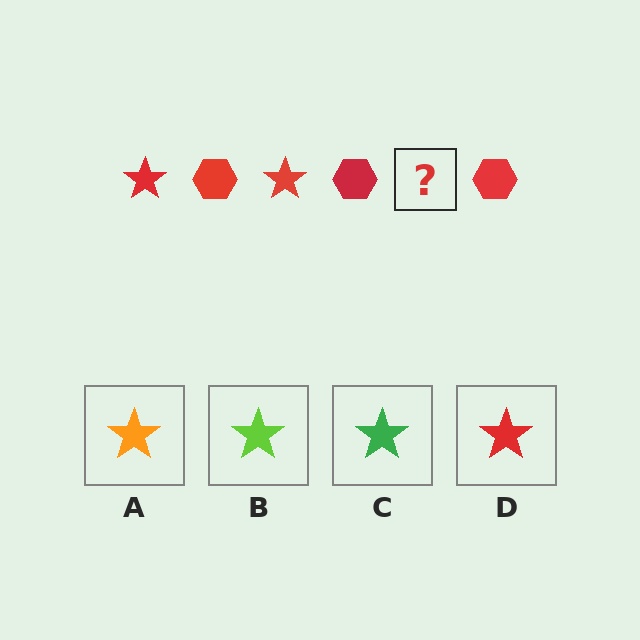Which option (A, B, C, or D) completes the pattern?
D.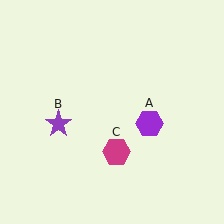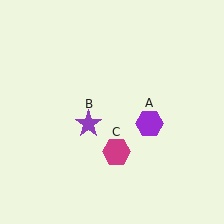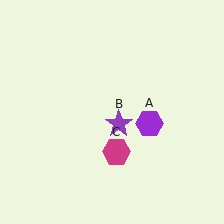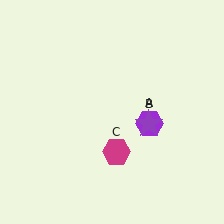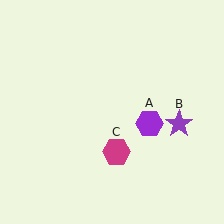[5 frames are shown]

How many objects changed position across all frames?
1 object changed position: purple star (object B).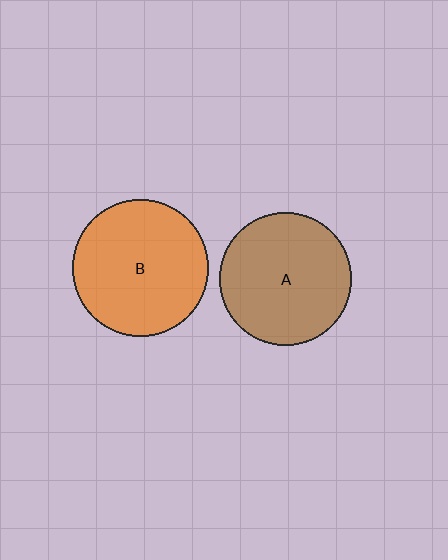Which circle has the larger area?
Circle B (orange).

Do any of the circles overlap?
No, none of the circles overlap.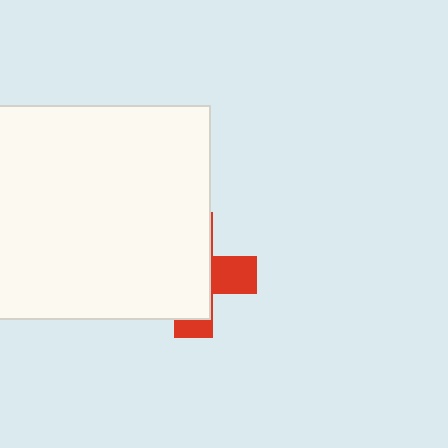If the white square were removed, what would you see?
You would see the complete red cross.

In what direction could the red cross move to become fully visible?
The red cross could move right. That would shift it out from behind the white square entirely.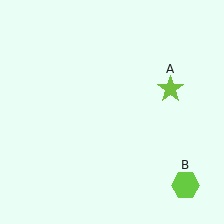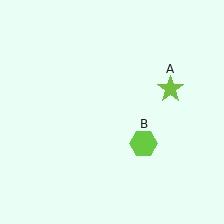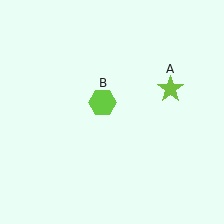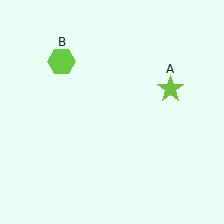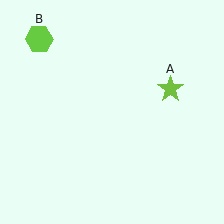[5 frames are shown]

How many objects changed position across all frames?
1 object changed position: lime hexagon (object B).